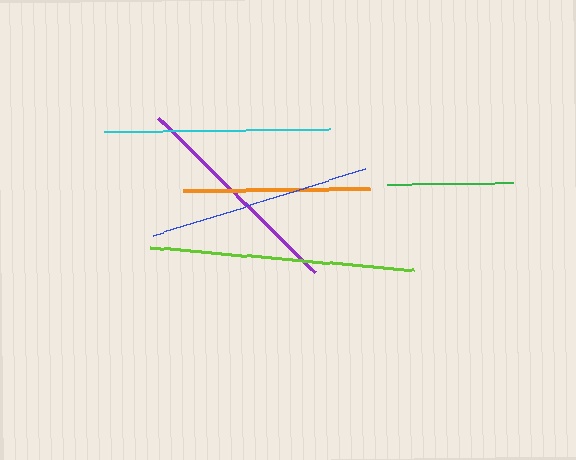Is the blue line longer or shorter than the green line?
The blue line is longer than the green line.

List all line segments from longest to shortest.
From longest to shortest: lime, cyan, blue, purple, orange, green.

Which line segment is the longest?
The lime line is the longest at approximately 265 pixels.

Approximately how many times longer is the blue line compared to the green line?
The blue line is approximately 1.8 times the length of the green line.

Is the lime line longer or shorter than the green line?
The lime line is longer than the green line.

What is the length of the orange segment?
The orange segment is approximately 187 pixels long.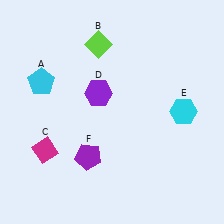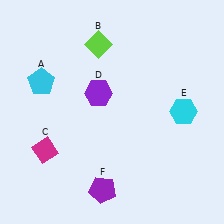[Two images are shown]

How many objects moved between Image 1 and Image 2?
1 object moved between the two images.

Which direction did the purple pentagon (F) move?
The purple pentagon (F) moved down.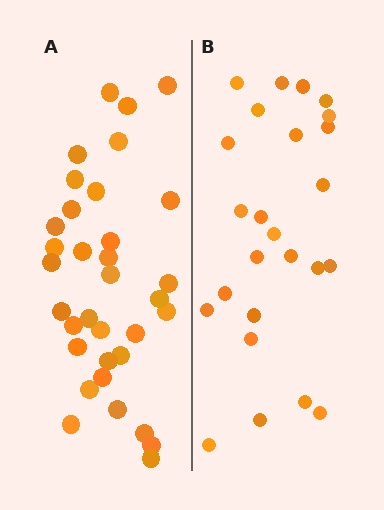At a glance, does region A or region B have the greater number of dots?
Region A (the left region) has more dots.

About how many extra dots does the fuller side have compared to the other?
Region A has roughly 8 or so more dots than region B.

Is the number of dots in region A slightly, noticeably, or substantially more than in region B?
Region A has noticeably more, but not dramatically so. The ratio is roughly 1.4 to 1.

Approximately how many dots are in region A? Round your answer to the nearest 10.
About 30 dots. (The exact count is 34, which rounds to 30.)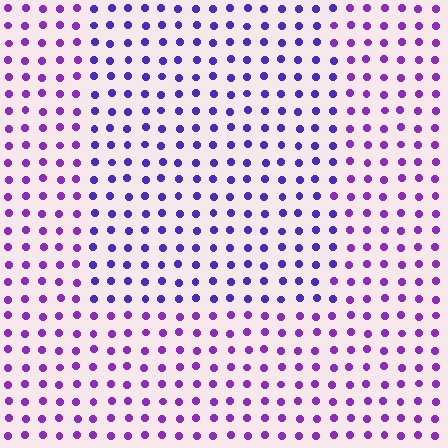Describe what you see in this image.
The image is filled with small purple elements in a uniform arrangement. A rectangle-shaped region is visible where the elements are tinted to a slightly different hue, forming a subtle color boundary.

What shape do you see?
I see a rectangle.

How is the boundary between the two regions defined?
The boundary is defined purely by a slight shift in hue (about 29 degrees). Spacing, size, and orientation are identical on both sides.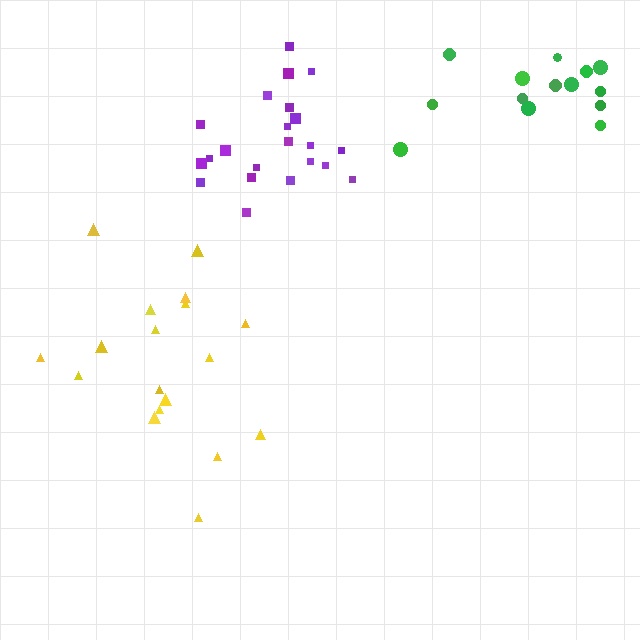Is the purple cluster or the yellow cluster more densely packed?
Purple.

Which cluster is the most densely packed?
Purple.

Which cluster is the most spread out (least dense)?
Yellow.